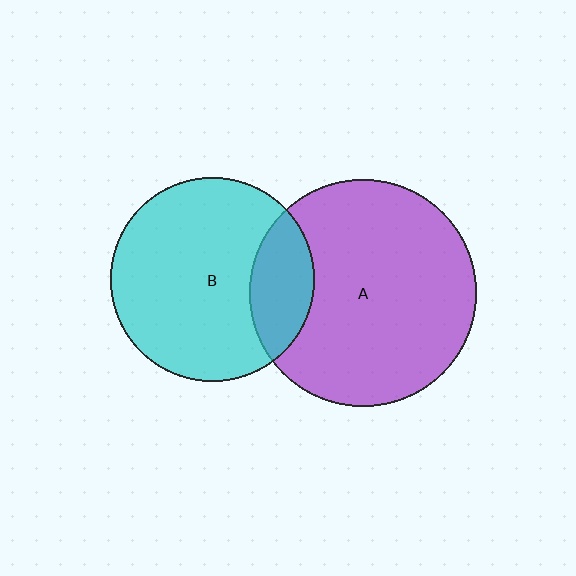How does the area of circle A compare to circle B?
Approximately 1.2 times.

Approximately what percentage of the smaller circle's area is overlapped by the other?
Approximately 20%.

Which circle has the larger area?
Circle A (purple).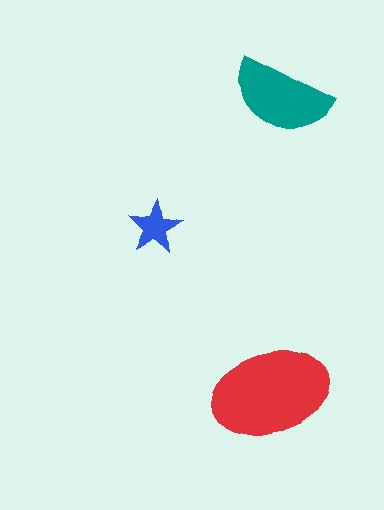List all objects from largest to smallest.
The red ellipse, the teal semicircle, the blue star.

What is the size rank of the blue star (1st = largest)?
3rd.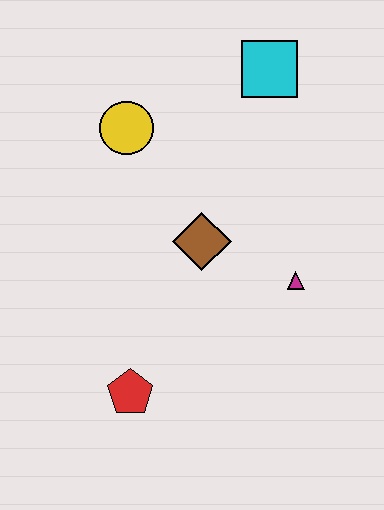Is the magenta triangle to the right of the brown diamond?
Yes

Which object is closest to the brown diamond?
The magenta triangle is closest to the brown diamond.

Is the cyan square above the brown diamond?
Yes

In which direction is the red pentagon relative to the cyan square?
The red pentagon is below the cyan square.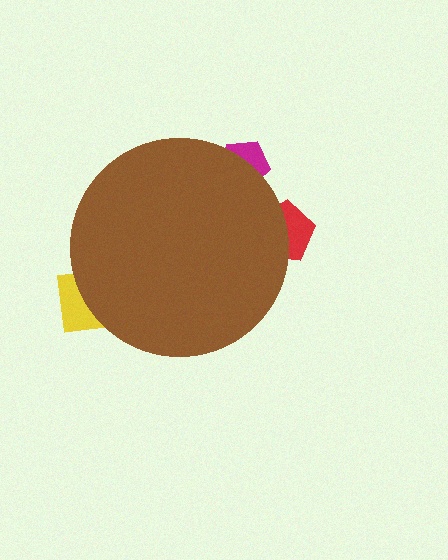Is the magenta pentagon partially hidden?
Yes, the magenta pentagon is partially hidden behind the brown circle.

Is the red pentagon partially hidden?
Yes, the red pentagon is partially hidden behind the brown circle.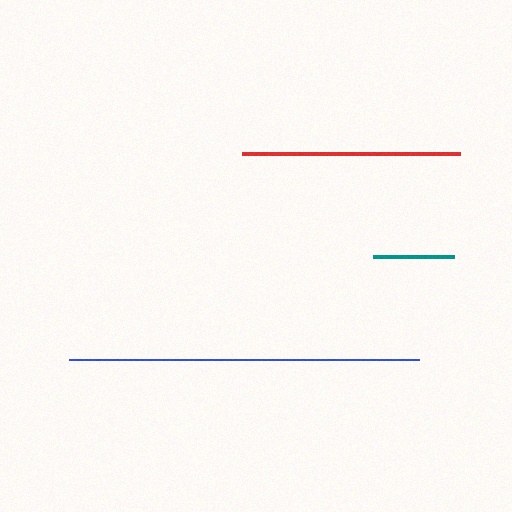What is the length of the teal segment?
The teal segment is approximately 81 pixels long.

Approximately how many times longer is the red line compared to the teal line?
The red line is approximately 2.7 times the length of the teal line.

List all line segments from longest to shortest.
From longest to shortest: blue, red, teal.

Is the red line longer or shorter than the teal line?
The red line is longer than the teal line.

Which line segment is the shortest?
The teal line is the shortest at approximately 81 pixels.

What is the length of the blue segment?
The blue segment is approximately 350 pixels long.